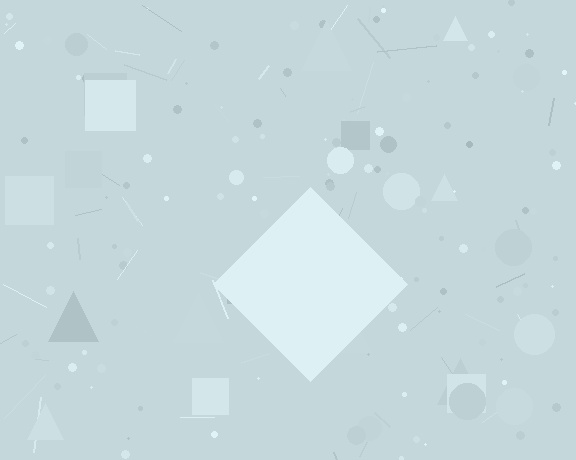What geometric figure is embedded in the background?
A diamond is embedded in the background.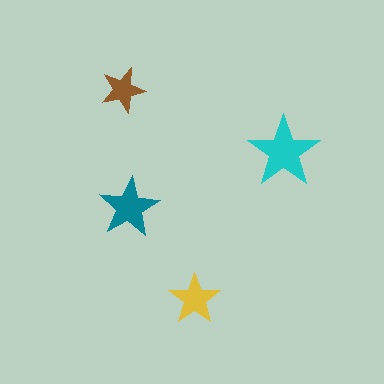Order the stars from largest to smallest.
the cyan one, the teal one, the yellow one, the brown one.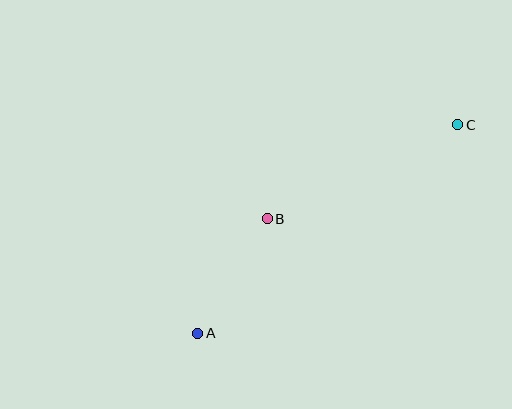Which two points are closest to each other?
Points A and B are closest to each other.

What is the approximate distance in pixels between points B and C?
The distance between B and C is approximately 213 pixels.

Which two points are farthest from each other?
Points A and C are farthest from each other.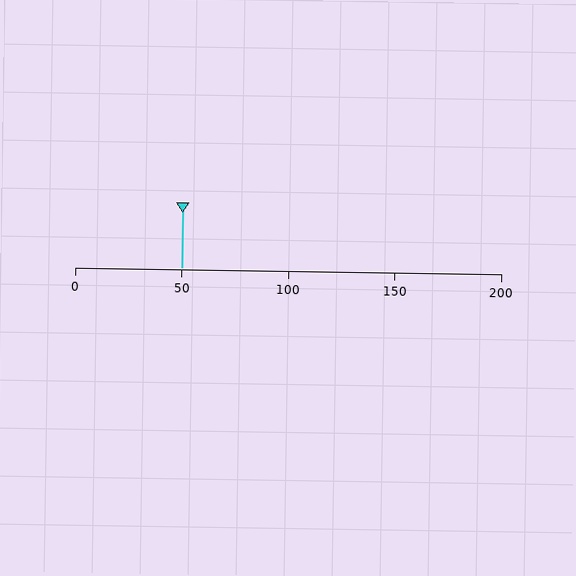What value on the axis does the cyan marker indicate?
The marker indicates approximately 50.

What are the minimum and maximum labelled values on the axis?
The axis runs from 0 to 200.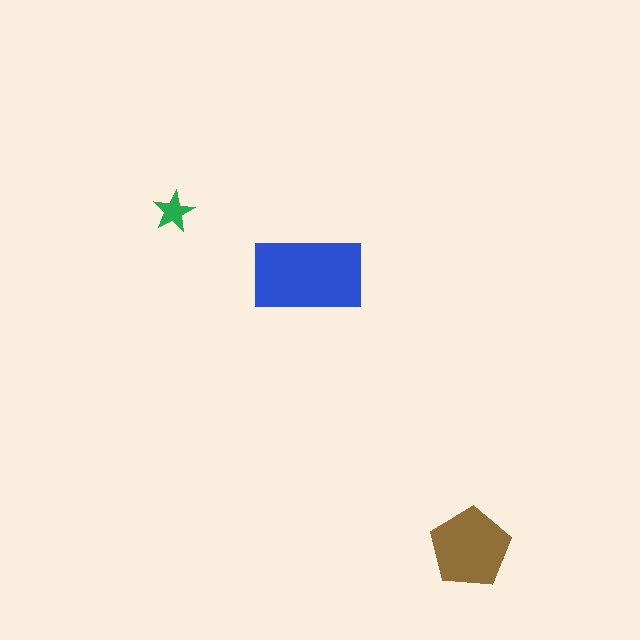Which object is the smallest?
The green star.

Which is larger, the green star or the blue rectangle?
The blue rectangle.